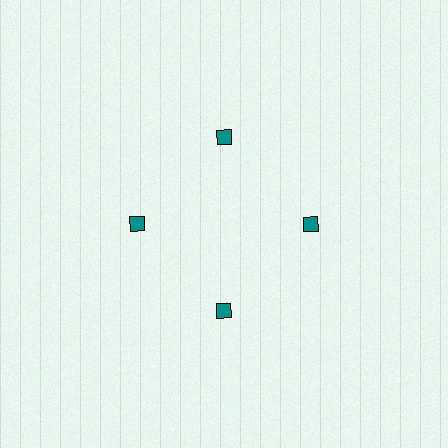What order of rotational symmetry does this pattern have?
This pattern has 4-fold rotational symmetry.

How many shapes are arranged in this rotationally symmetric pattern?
There are 4 shapes, arranged in 4 groups of 1.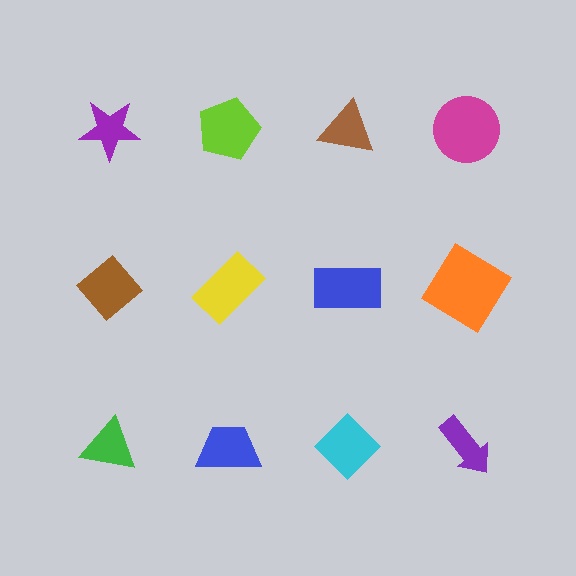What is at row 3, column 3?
A cyan diamond.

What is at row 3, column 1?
A green triangle.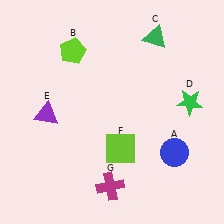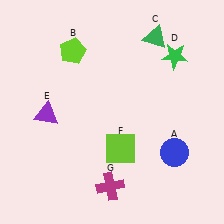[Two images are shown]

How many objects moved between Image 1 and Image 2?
1 object moved between the two images.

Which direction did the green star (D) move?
The green star (D) moved up.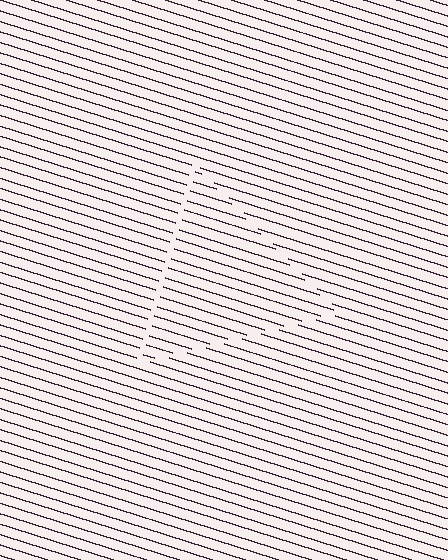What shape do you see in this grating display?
An illusory triangle. The interior of the shape contains the same grating, shifted by half a period — the contour is defined by the phase discontinuity where line-ends from the inner and outer gratings abut.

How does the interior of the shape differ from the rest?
The interior of the shape contains the same grating, shifted by half a period — the contour is defined by the phase discontinuity where line-ends from the inner and outer gratings abut.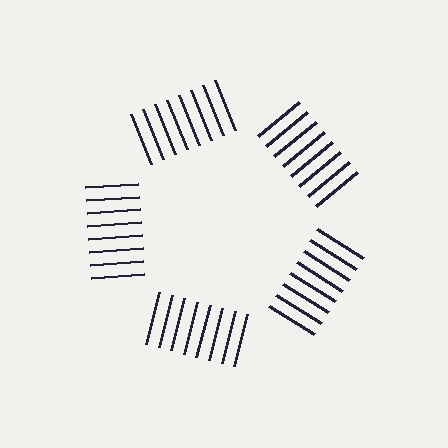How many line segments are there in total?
40 — 8 along each of the 5 edges.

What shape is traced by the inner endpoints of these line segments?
An illusory pentagon — the line segments terminate on its edges but no continuous stroke is drawn.